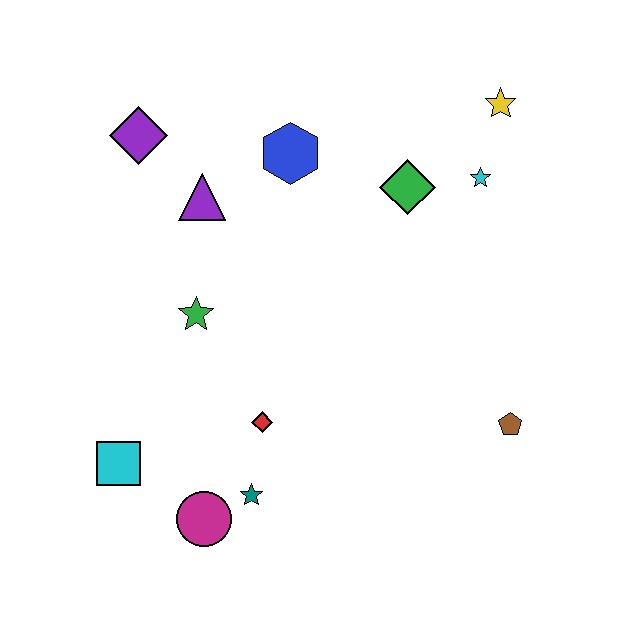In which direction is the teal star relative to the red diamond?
The teal star is below the red diamond.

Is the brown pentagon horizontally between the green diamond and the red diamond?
No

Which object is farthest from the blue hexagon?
The magenta circle is farthest from the blue hexagon.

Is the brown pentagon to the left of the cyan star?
No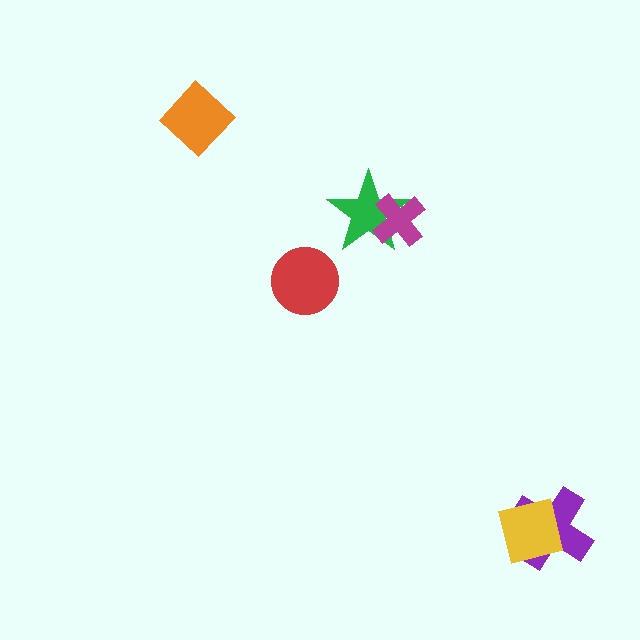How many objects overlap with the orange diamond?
0 objects overlap with the orange diamond.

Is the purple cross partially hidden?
Yes, it is partially covered by another shape.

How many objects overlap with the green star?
1 object overlaps with the green star.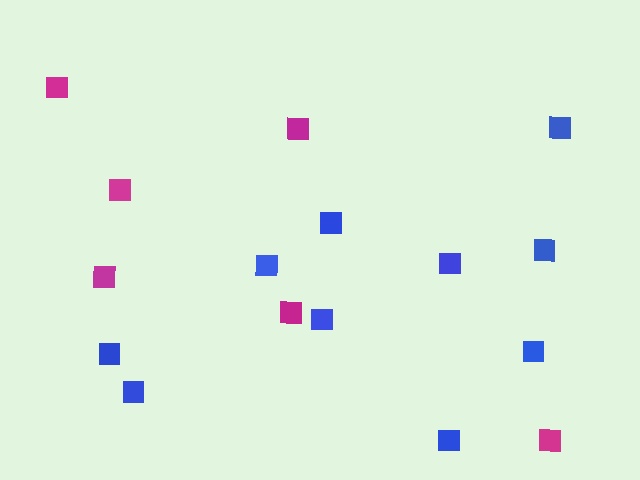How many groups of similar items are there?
There are 2 groups: one group of magenta squares (6) and one group of blue squares (10).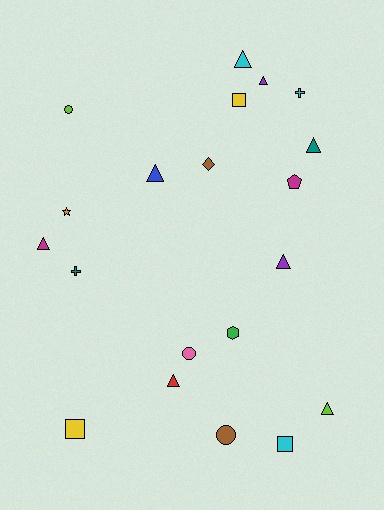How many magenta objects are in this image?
There are 2 magenta objects.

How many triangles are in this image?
There are 8 triangles.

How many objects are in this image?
There are 20 objects.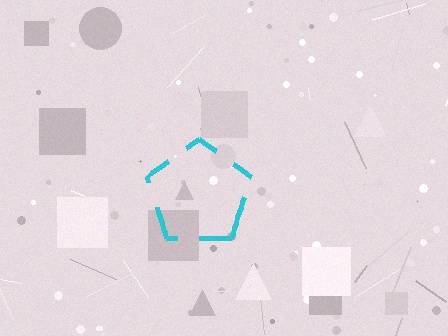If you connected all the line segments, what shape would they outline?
They would outline a pentagon.